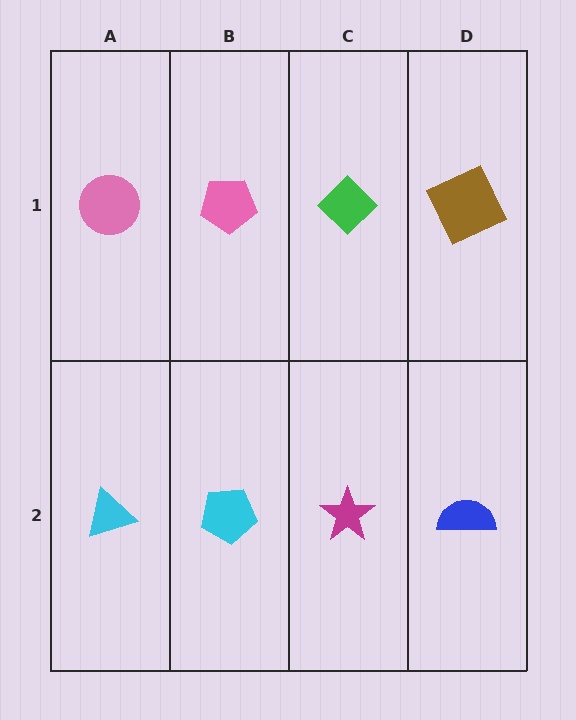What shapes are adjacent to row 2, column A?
A pink circle (row 1, column A), a cyan pentagon (row 2, column B).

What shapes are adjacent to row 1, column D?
A blue semicircle (row 2, column D), a green diamond (row 1, column C).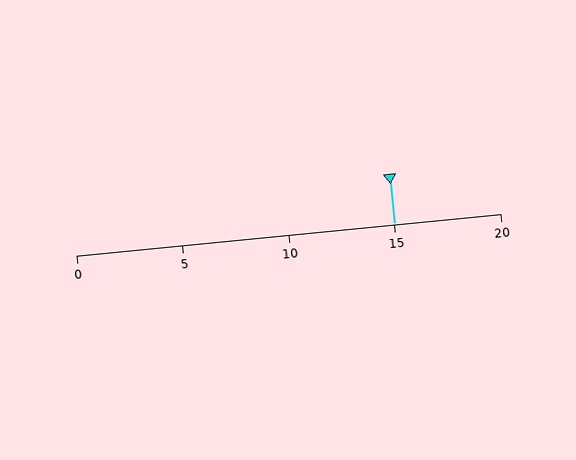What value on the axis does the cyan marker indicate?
The marker indicates approximately 15.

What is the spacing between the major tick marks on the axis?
The major ticks are spaced 5 apart.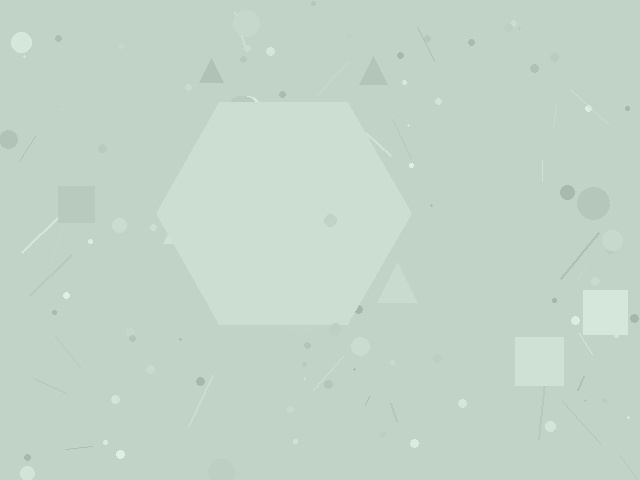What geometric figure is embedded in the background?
A hexagon is embedded in the background.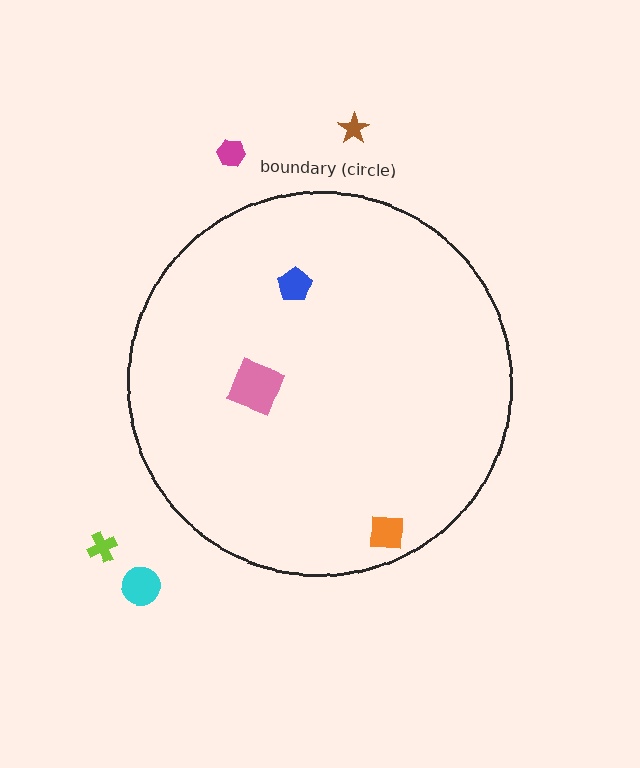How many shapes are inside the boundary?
3 inside, 4 outside.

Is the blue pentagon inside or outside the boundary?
Inside.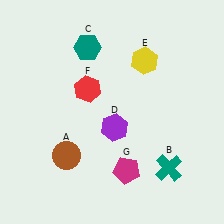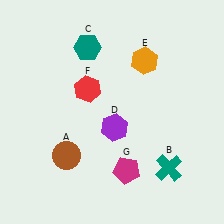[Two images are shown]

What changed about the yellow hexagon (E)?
In Image 1, E is yellow. In Image 2, it changed to orange.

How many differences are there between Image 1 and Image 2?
There is 1 difference between the two images.